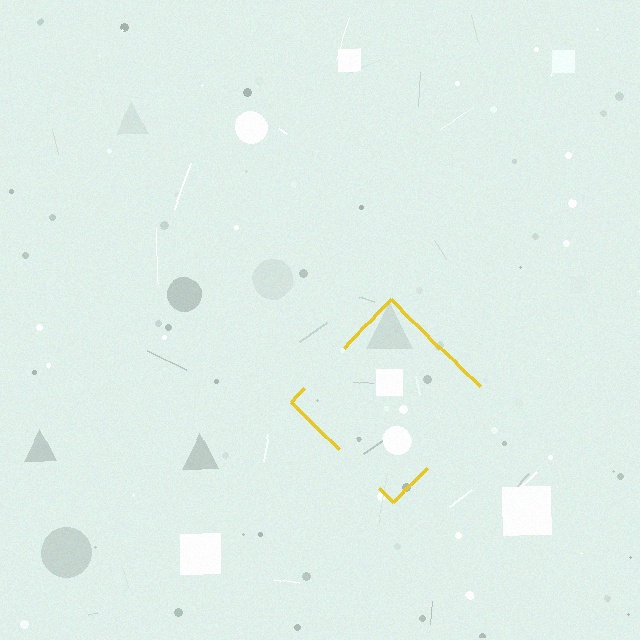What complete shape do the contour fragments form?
The contour fragments form a diamond.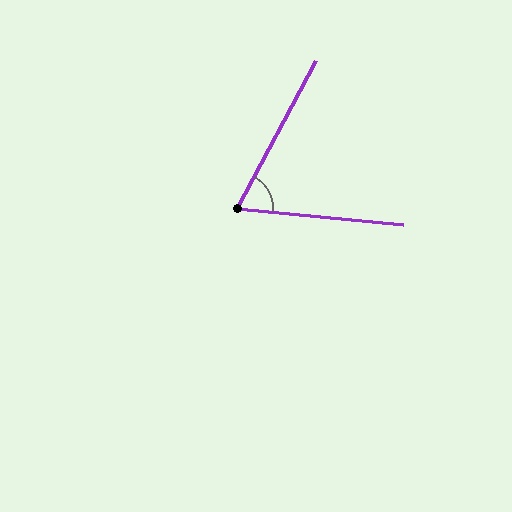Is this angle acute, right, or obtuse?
It is acute.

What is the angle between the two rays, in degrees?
Approximately 68 degrees.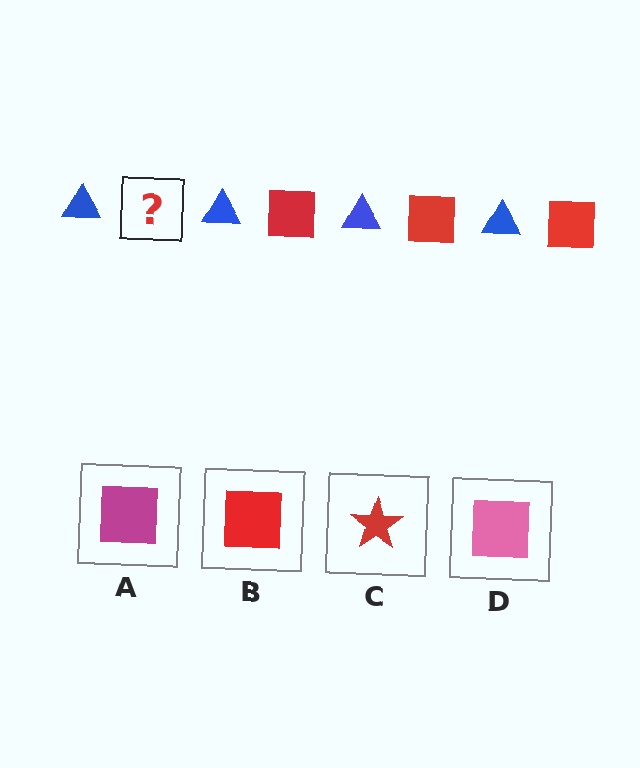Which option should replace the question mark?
Option B.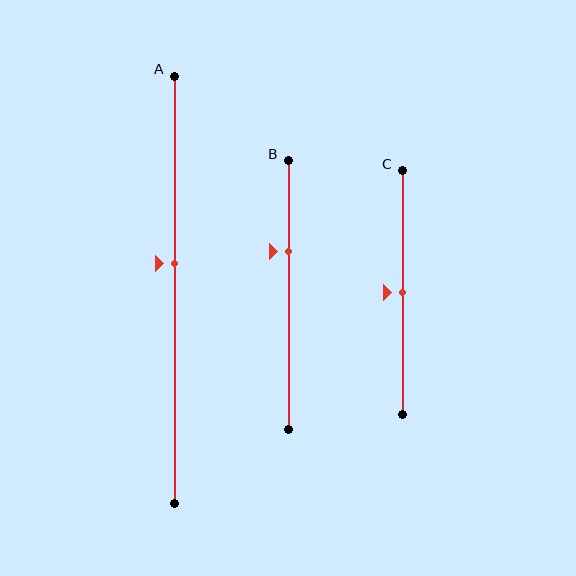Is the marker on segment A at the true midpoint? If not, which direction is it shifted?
No, the marker on segment A is shifted upward by about 6% of the segment length.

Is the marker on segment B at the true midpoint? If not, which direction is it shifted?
No, the marker on segment B is shifted upward by about 16% of the segment length.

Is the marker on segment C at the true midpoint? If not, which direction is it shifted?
Yes, the marker on segment C is at the true midpoint.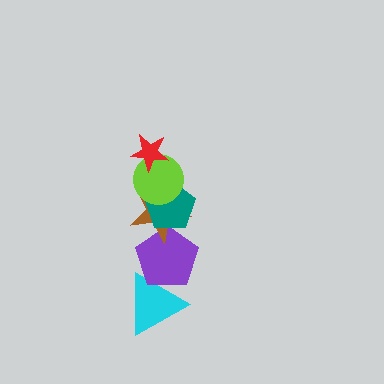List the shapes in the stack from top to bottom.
From top to bottom: the red star, the lime circle, the teal pentagon, the brown star, the purple pentagon, the cyan triangle.